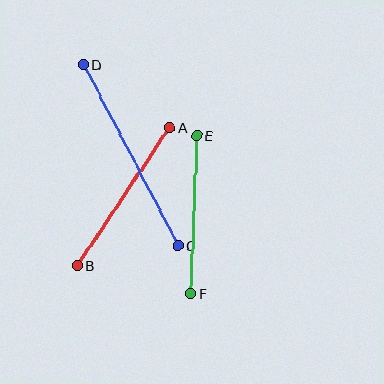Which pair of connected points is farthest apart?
Points C and D are farthest apart.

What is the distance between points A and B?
The distance is approximately 166 pixels.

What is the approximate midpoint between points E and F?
The midpoint is at approximately (194, 215) pixels.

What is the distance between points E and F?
The distance is approximately 158 pixels.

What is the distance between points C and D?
The distance is approximately 203 pixels.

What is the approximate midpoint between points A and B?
The midpoint is at approximately (123, 197) pixels.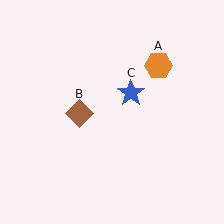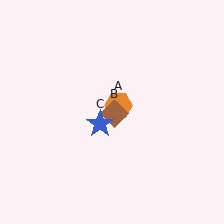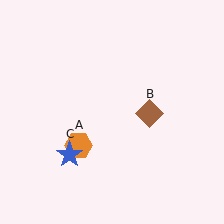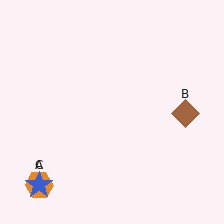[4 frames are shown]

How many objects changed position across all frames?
3 objects changed position: orange hexagon (object A), brown diamond (object B), blue star (object C).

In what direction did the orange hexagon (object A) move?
The orange hexagon (object A) moved down and to the left.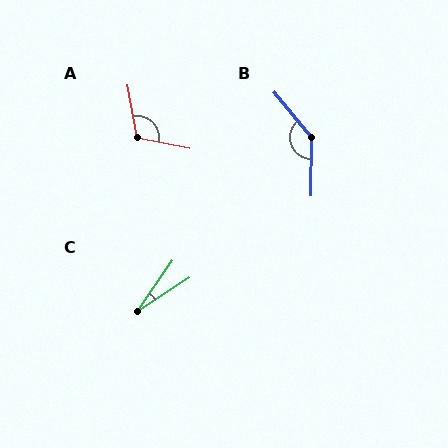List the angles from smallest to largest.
C (22°), A (111°), B (139°).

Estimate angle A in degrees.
Approximately 111 degrees.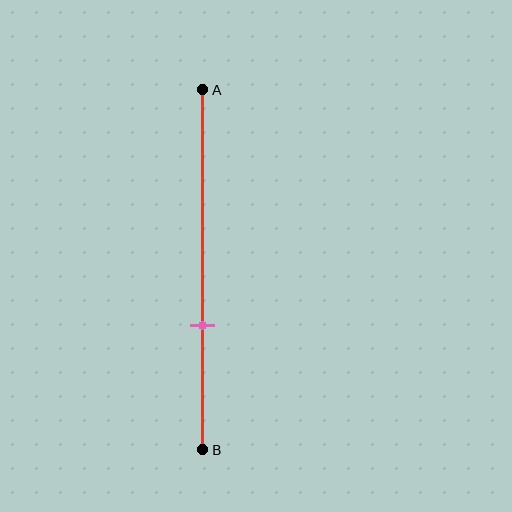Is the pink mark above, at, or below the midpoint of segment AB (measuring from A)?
The pink mark is below the midpoint of segment AB.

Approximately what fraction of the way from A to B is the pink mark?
The pink mark is approximately 65% of the way from A to B.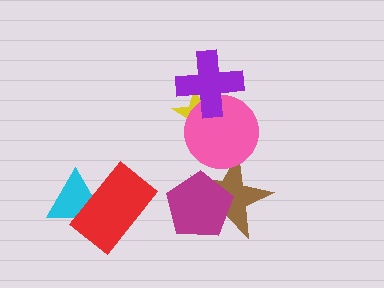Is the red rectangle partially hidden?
No, no other shape covers it.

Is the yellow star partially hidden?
Yes, it is partially covered by another shape.